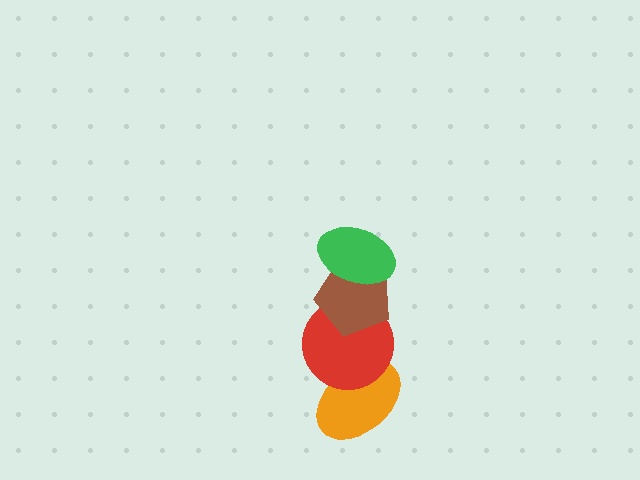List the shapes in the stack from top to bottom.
From top to bottom: the green ellipse, the brown pentagon, the red circle, the orange ellipse.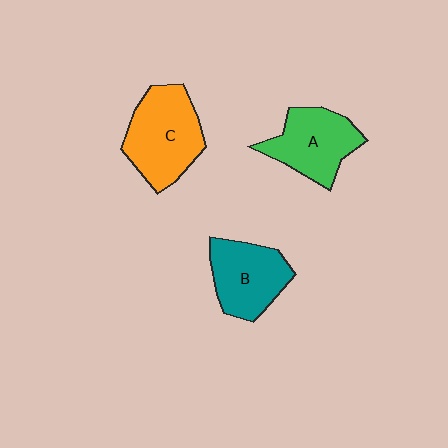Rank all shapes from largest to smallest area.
From largest to smallest: C (orange), A (green), B (teal).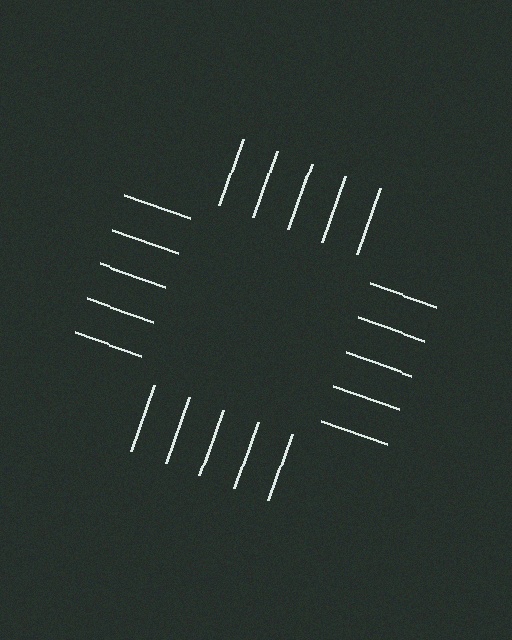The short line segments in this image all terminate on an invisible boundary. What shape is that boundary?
An illusory square — the line segments terminate on its edges but no continuous stroke is drawn.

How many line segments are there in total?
20 — 5 along each of the 4 edges.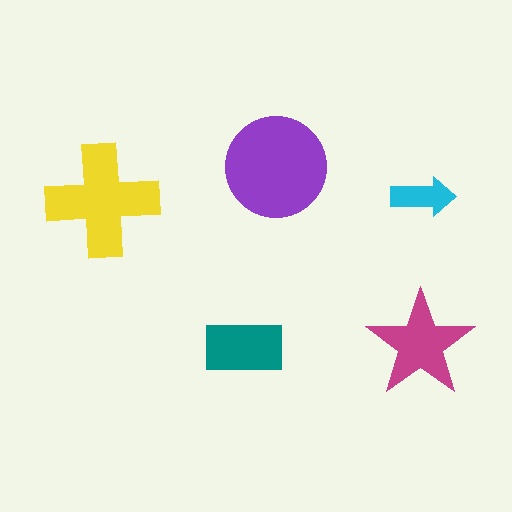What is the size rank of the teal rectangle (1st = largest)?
4th.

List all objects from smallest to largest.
The cyan arrow, the teal rectangle, the magenta star, the yellow cross, the purple circle.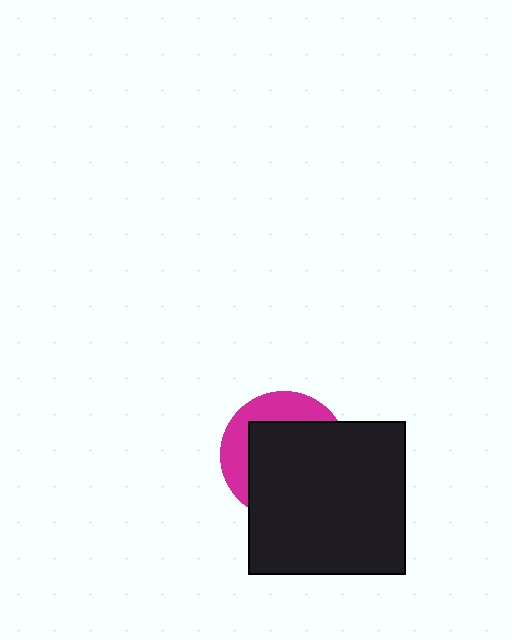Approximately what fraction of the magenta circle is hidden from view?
Roughly 68% of the magenta circle is hidden behind the black rectangle.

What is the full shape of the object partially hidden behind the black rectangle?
The partially hidden object is a magenta circle.